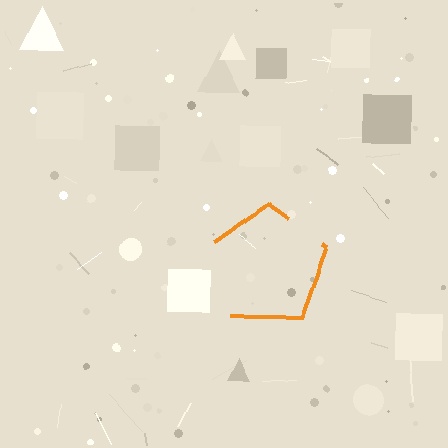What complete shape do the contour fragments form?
The contour fragments form a pentagon.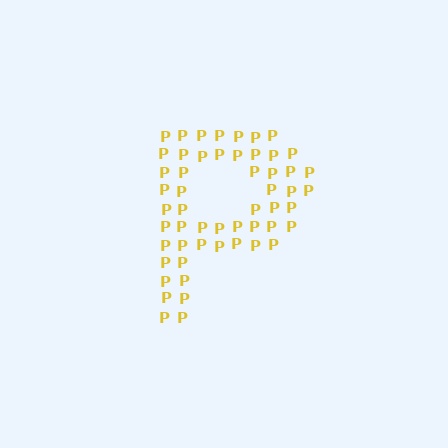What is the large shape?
The large shape is the letter P.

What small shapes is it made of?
It is made of small letter P's.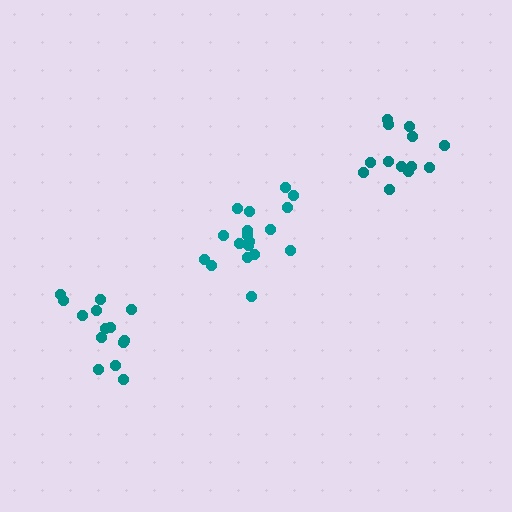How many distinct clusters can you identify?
There are 3 distinct clusters.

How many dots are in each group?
Group 1: 14 dots, Group 2: 18 dots, Group 3: 13 dots (45 total).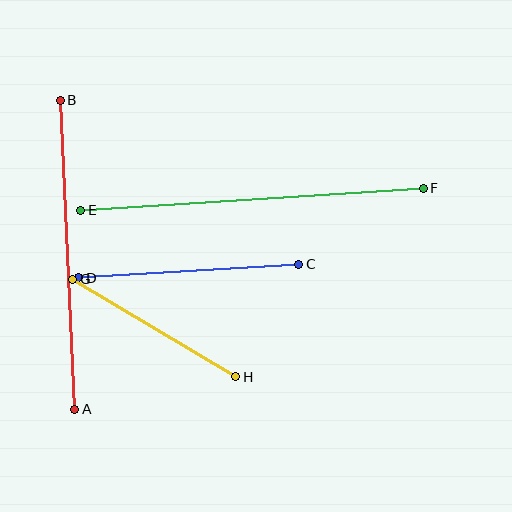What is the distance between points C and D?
The distance is approximately 220 pixels.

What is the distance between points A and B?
The distance is approximately 310 pixels.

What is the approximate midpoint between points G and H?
The midpoint is at approximately (154, 328) pixels.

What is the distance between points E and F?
The distance is approximately 343 pixels.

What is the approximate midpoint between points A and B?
The midpoint is at approximately (68, 255) pixels.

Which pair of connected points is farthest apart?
Points E and F are farthest apart.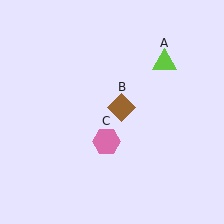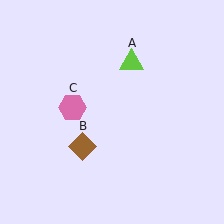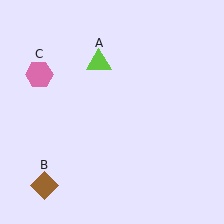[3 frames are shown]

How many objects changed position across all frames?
3 objects changed position: lime triangle (object A), brown diamond (object B), pink hexagon (object C).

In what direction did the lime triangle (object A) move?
The lime triangle (object A) moved left.